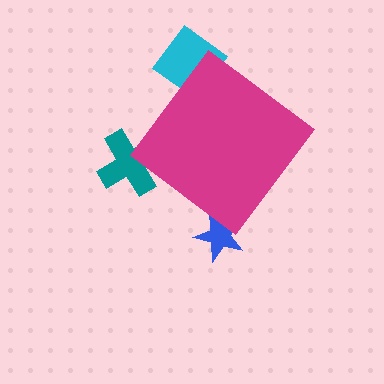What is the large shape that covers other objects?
A magenta diamond.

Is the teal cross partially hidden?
Yes, the teal cross is partially hidden behind the magenta diamond.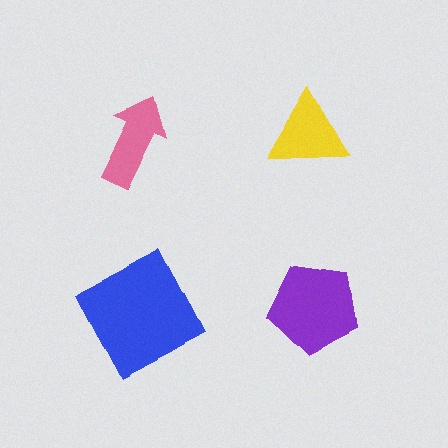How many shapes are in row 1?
2 shapes.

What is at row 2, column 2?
A purple pentagon.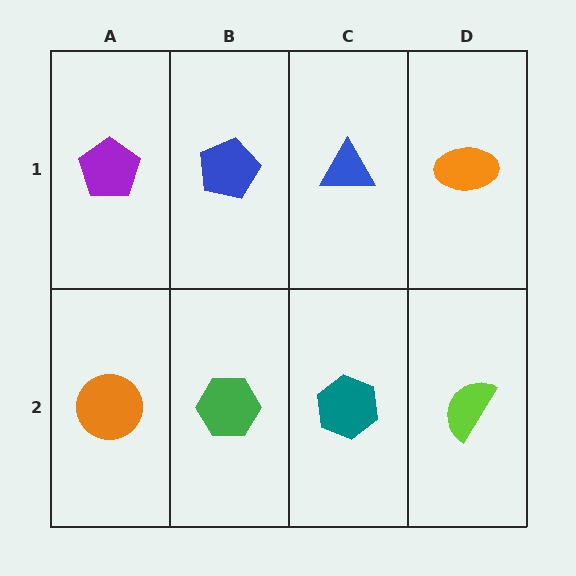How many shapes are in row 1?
4 shapes.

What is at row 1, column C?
A blue triangle.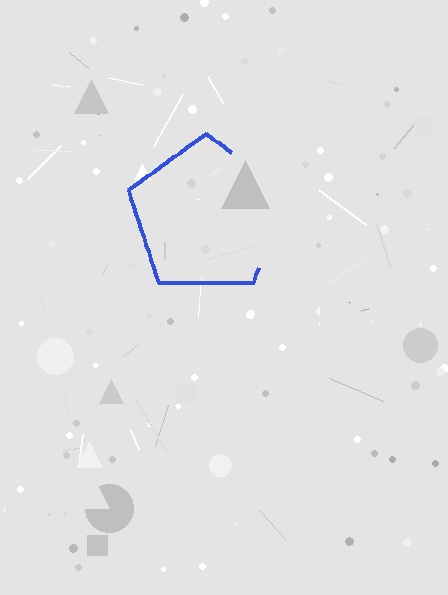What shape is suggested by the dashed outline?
The dashed outline suggests a pentagon.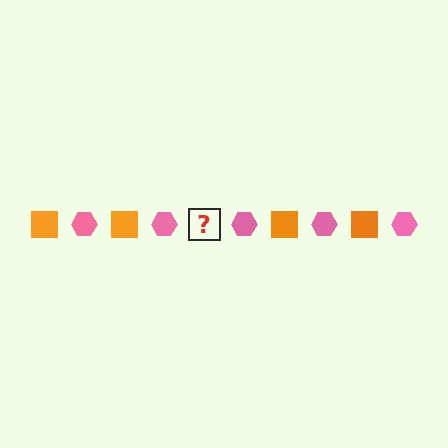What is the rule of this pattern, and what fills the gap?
The rule is that the pattern alternates between orange square and pink hexagon. The gap should be filled with an orange square.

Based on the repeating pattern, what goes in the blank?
The blank should be an orange square.